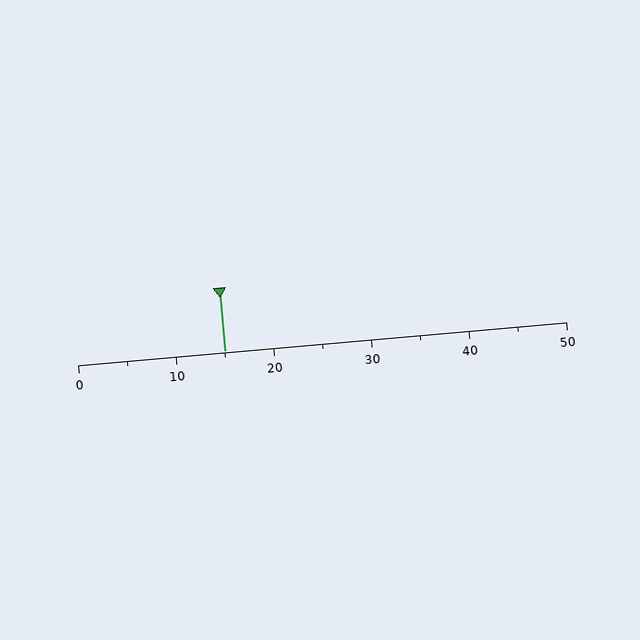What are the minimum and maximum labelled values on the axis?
The axis runs from 0 to 50.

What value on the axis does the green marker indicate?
The marker indicates approximately 15.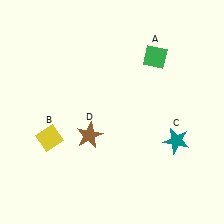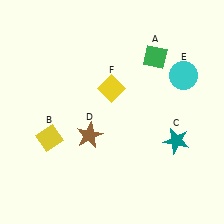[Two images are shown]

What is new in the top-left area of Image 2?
A yellow diamond (F) was added in the top-left area of Image 2.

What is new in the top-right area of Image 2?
A cyan circle (E) was added in the top-right area of Image 2.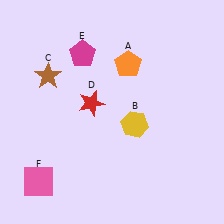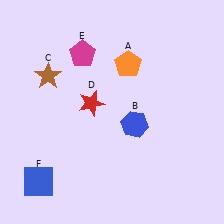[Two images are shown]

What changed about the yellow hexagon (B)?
In Image 1, B is yellow. In Image 2, it changed to blue.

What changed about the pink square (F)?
In Image 1, F is pink. In Image 2, it changed to blue.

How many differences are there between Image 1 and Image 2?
There are 2 differences between the two images.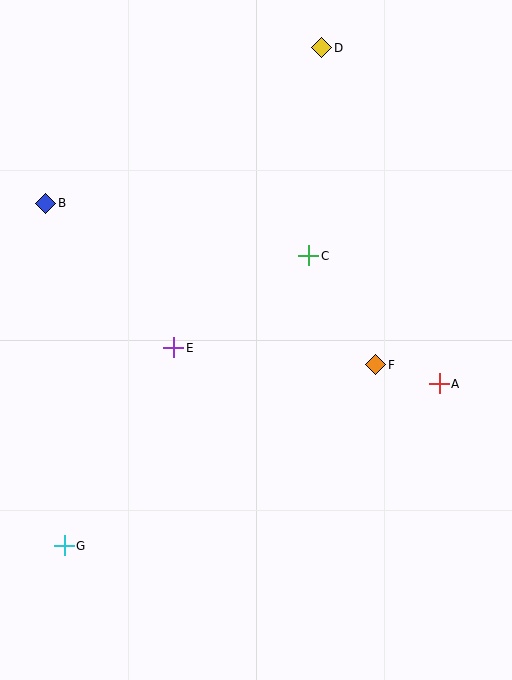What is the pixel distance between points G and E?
The distance between G and E is 226 pixels.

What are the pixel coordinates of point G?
Point G is at (64, 546).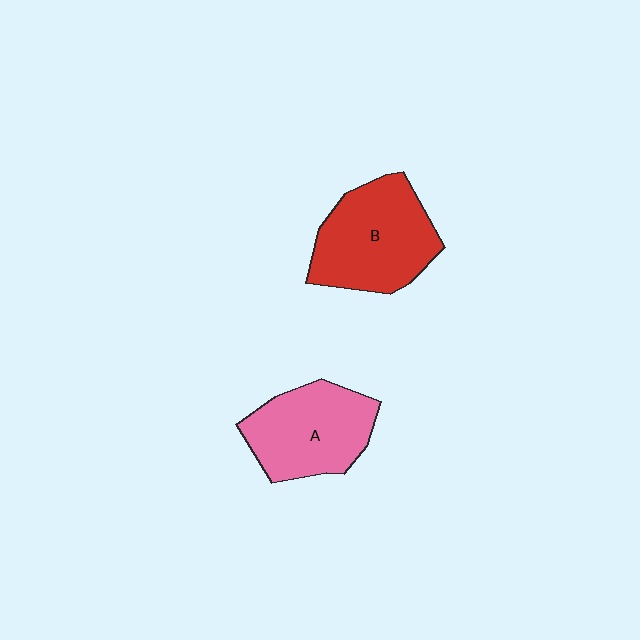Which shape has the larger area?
Shape B (red).